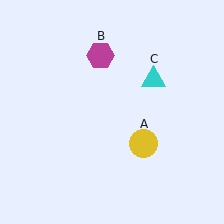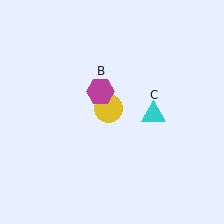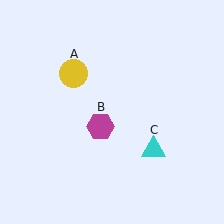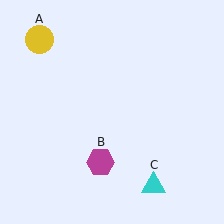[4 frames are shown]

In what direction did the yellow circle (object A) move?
The yellow circle (object A) moved up and to the left.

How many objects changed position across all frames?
3 objects changed position: yellow circle (object A), magenta hexagon (object B), cyan triangle (object C).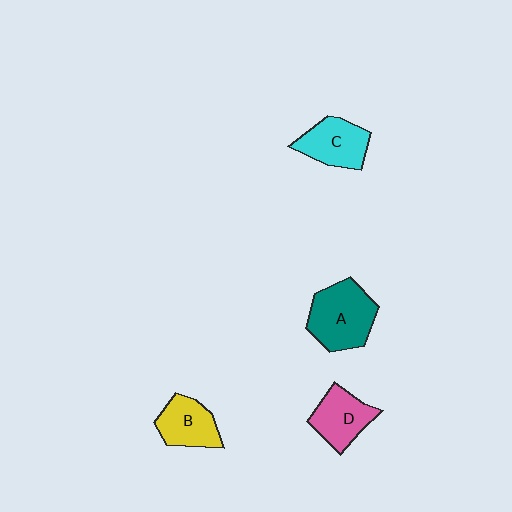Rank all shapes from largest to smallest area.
From largest to smallest: A (teal), C (cyan), D (pink), B (yellow).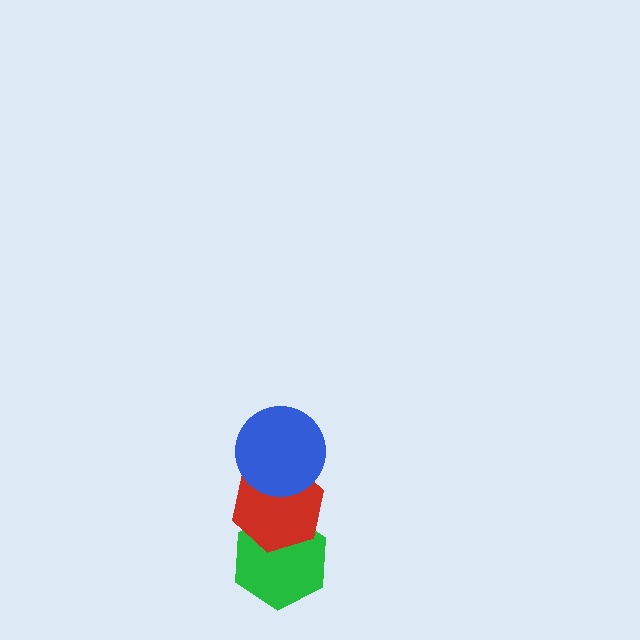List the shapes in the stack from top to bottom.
From top to bottom: the blue circle, the red hexagon, the green hexagon.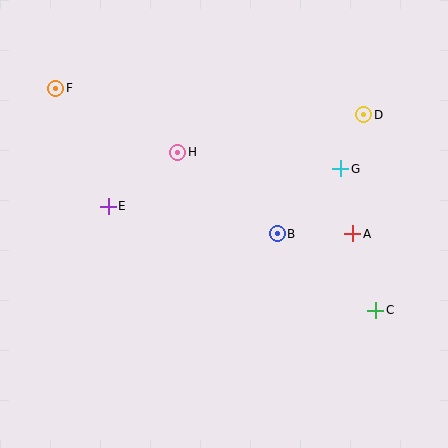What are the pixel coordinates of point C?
Point C is at (376, 310).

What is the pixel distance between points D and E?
The distance between D and E is 271 pixels.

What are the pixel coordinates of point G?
Point G is at (341, 169).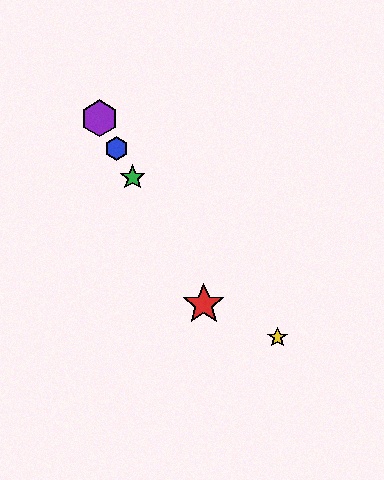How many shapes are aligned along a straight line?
4 shapes (the red star, the blue hexagon, the green star, the purple hexagon) are aligned along a straight line.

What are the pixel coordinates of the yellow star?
The yellow star is at (277, 337).